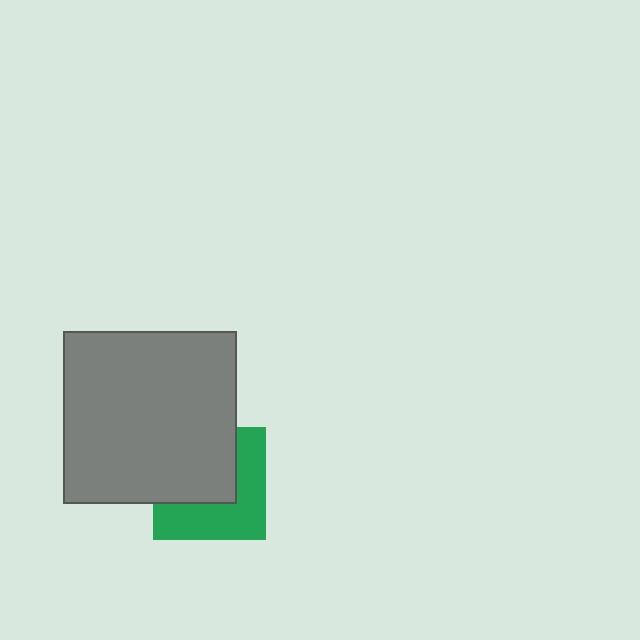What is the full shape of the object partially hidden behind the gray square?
The partially hidden object is a green square.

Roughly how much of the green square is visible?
About half of it is visible (roughly 49%).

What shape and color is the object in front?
The object in front is a gray square.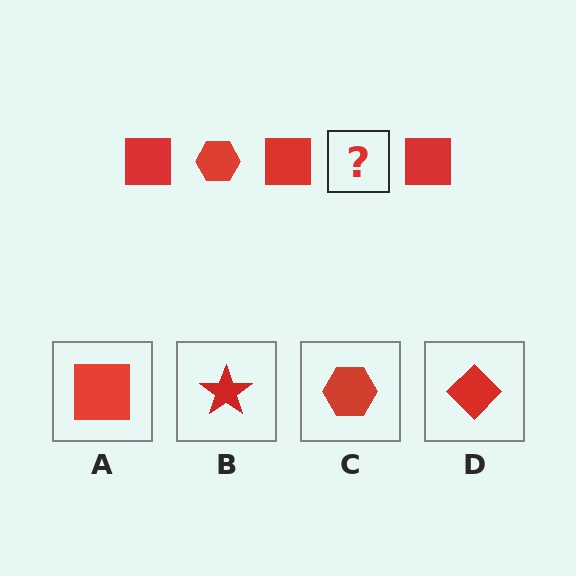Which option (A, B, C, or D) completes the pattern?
C.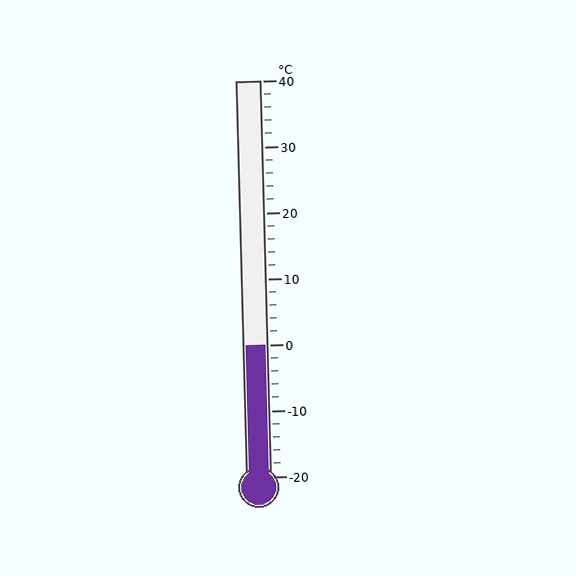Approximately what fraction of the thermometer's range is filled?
The thermometer is filled to approximately 35% of its range.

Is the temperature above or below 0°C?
The temperature is at 0°C.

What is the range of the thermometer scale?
The thermometer scale ranges from -20°C to 40°C.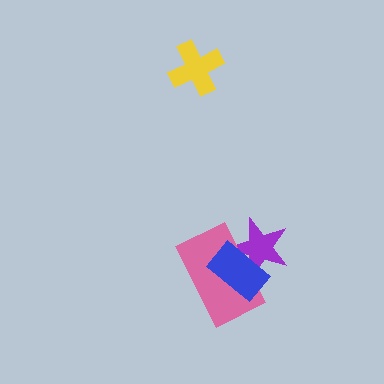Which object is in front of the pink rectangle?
The blue rectangle is in front of the pink rectangle.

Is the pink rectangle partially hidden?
Yes, it is partially covered by another shape.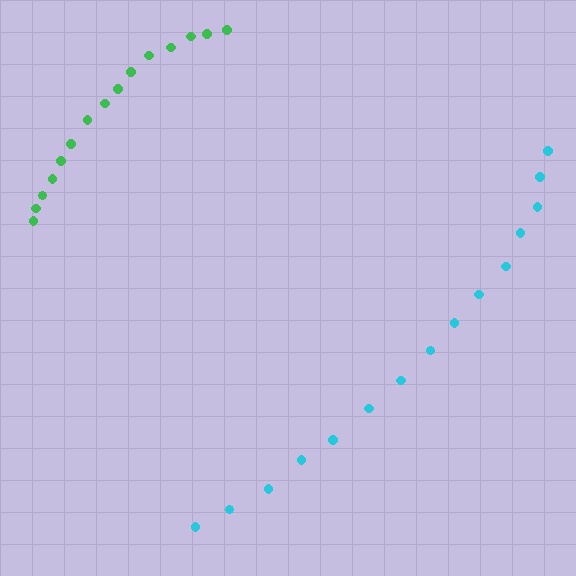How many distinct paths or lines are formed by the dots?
There are 2 distinct paths.